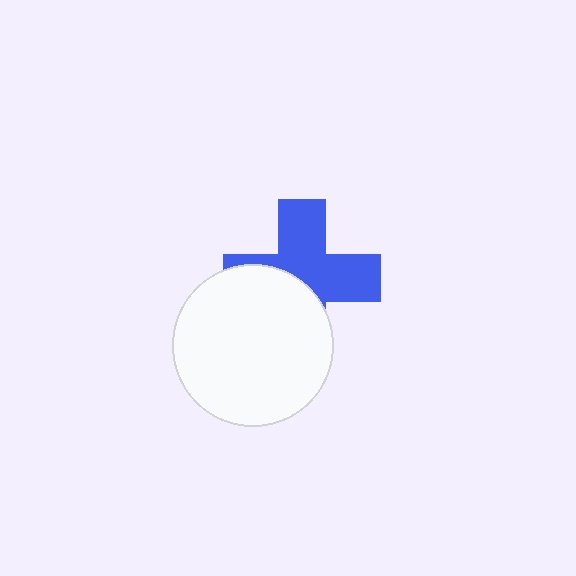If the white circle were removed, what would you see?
You would see the complete blue cross.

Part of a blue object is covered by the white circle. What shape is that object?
It is a cross.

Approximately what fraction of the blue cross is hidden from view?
Roughly 43% of the blue cross is hidden behind the white circle.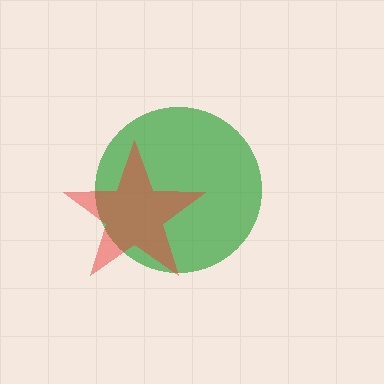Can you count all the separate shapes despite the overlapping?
Yes, there are 2 separate shapes.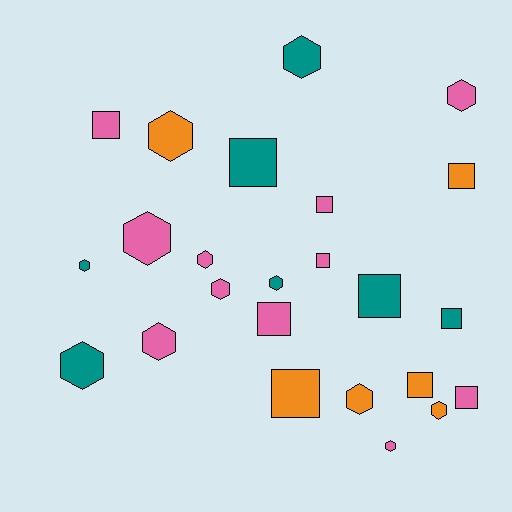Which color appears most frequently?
Pink, with 11 objects.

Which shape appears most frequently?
Hexagon, with 13 objects.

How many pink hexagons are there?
There are 6 pink hexagons.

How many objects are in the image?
There are 24 objects.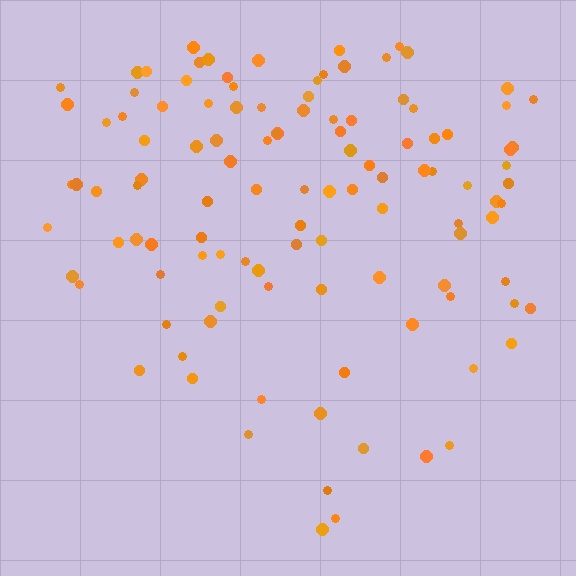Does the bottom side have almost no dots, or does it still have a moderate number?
Still a moderate number, just noticeably fewer than the top.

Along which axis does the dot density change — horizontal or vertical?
Vertical.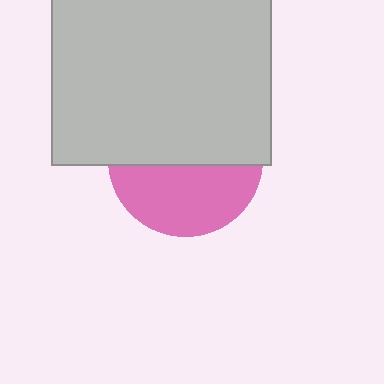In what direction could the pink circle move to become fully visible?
The pink circle could move down. That would shift it out from behind the light gray rectangle entirely.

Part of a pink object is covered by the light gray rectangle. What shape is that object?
It is a circle.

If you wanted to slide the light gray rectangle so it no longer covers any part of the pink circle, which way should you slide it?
Slide it up — that is the most direct way to separate the two shapes.